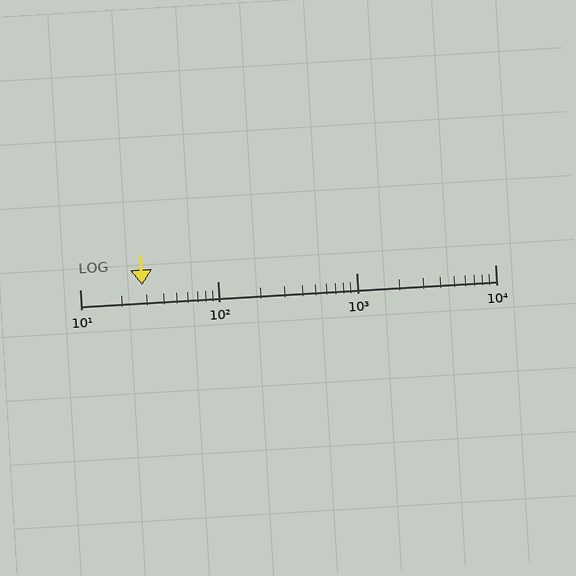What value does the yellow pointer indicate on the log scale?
The pointer indicates approximately 28.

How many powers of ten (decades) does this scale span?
The scale spans 3 decades, from 10 to 10000.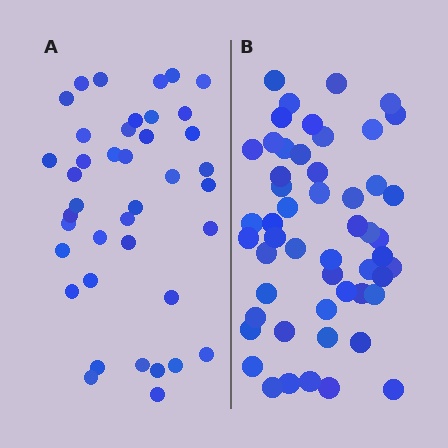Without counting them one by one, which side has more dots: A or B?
Region B (the right region) has more dots.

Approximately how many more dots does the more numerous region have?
Region B has roughly 12 or so more dots than region A.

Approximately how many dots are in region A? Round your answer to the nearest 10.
About 40 dots.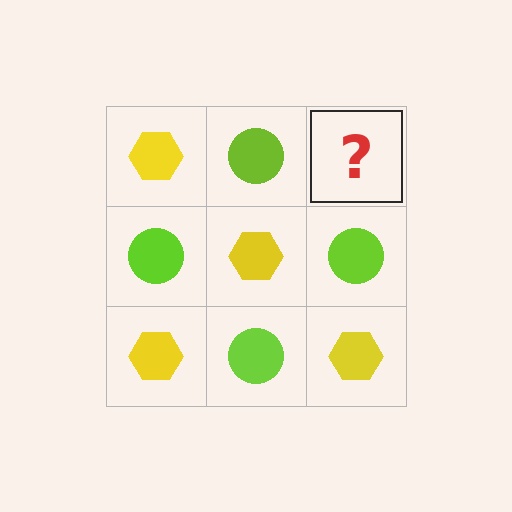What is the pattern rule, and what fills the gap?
The rule is that it alternates yellow hexagon and lime circle in a checkerboard pattern. The gap should be filled with a yellow hexagon.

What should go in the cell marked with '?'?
The missing cell should contain a yellow hexagon.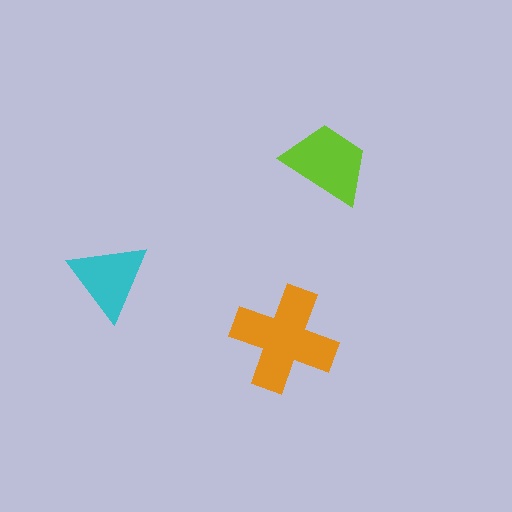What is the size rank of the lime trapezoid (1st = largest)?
2nd.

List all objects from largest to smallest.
The orange cross, the lime trapezoid, the cyan triangle.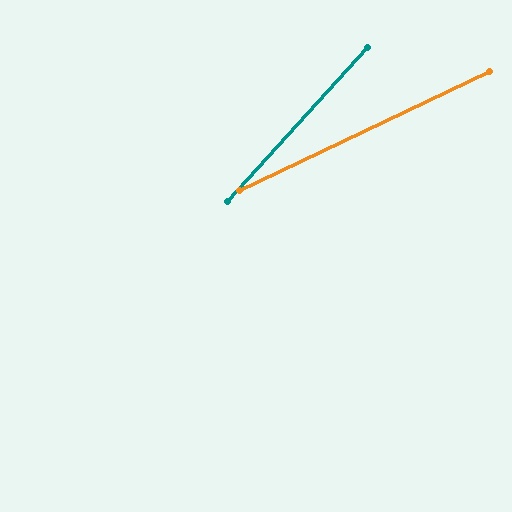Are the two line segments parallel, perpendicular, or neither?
Neither parallel nor perpendicular — they differ by about 22°.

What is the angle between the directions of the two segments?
Approximately 22 degrees.